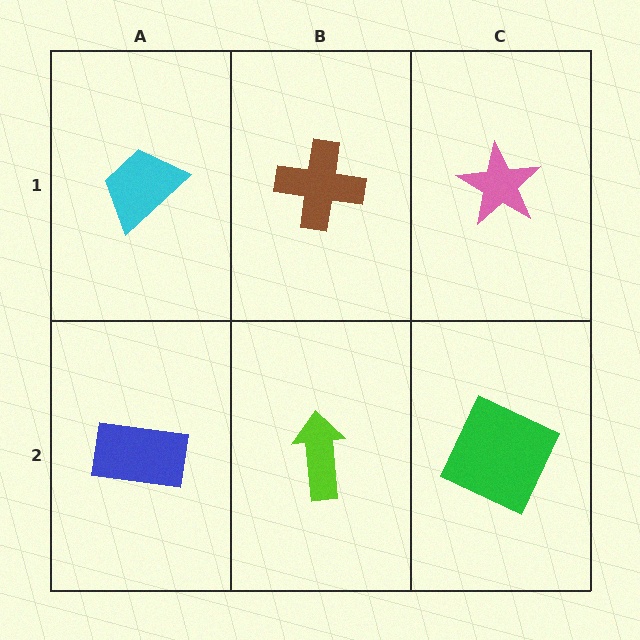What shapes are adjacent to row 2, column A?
A cyan trapezoid (row 1, column A), a lime arrow (row 2, column B).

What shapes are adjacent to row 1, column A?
A blue rectangle (row 2, column A), a brown cross (row 1, column B).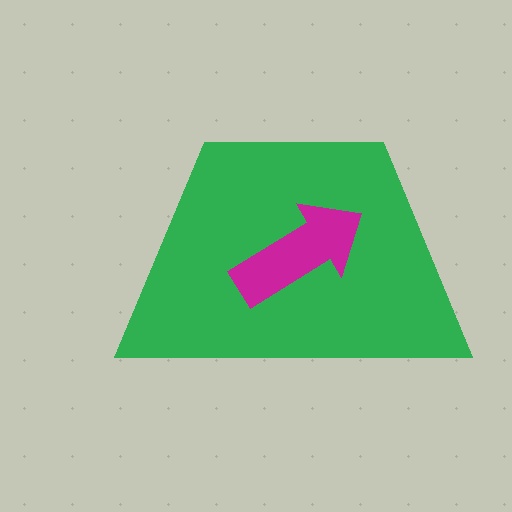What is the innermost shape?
The magenta arrow.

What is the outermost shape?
The green trapezoid.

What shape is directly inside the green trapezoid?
The magenta arrow.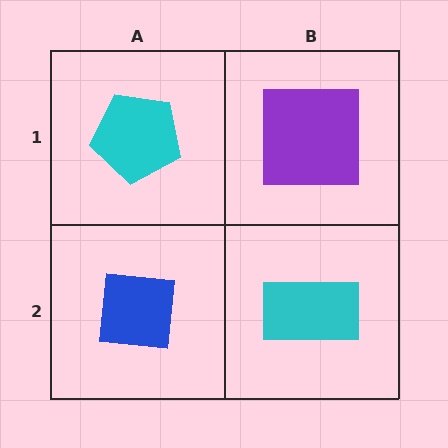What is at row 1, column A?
A cyan pentagon.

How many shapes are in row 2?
2 shapes.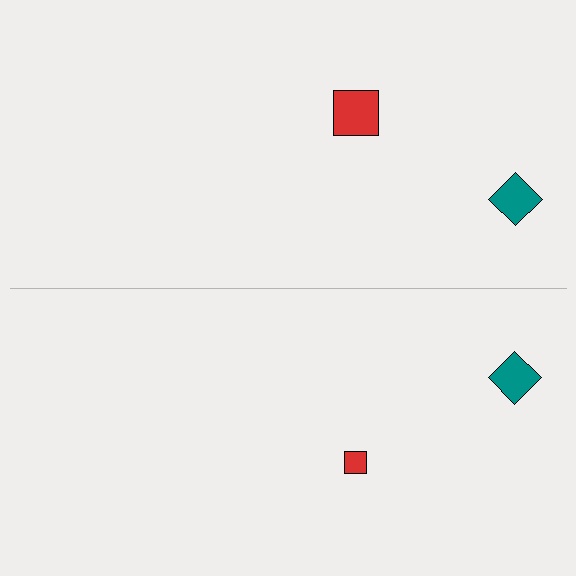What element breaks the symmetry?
The red square on the bottom side has a different size than its mirror counterpart.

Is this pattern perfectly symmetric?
No, the pattern is not perfectly symmetric. The red square on the bottom side has a different size than its mirror counterpart.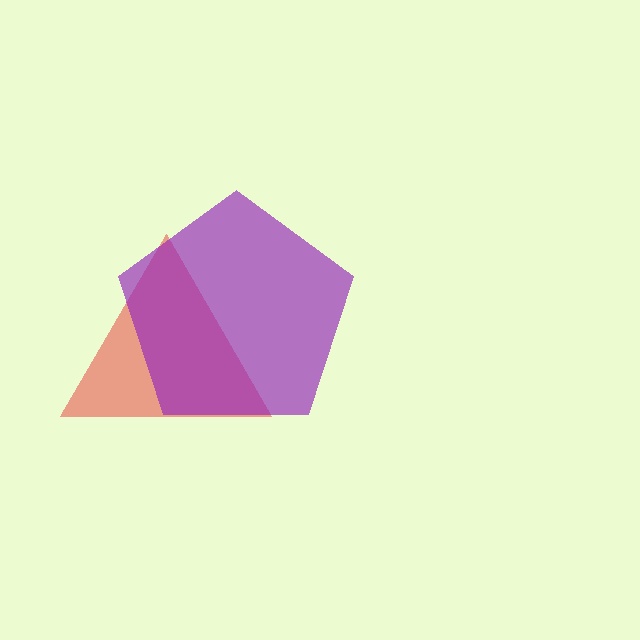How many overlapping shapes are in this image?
There are 2 overlapping shapes in the image.